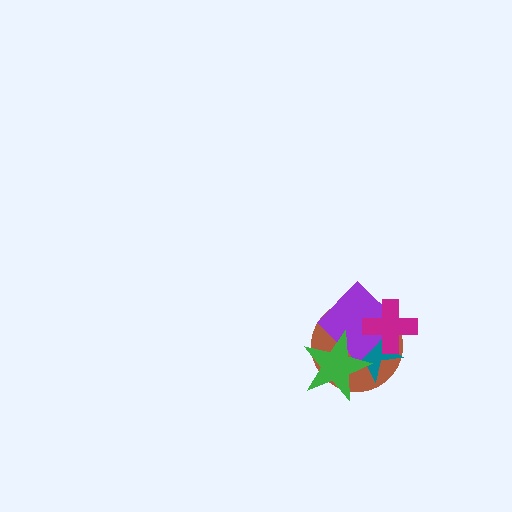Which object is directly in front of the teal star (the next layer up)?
The purple diamond is directly in front of the teal star.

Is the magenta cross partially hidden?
No, no other shape covers it.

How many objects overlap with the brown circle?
4 objects overlap with the brown circle.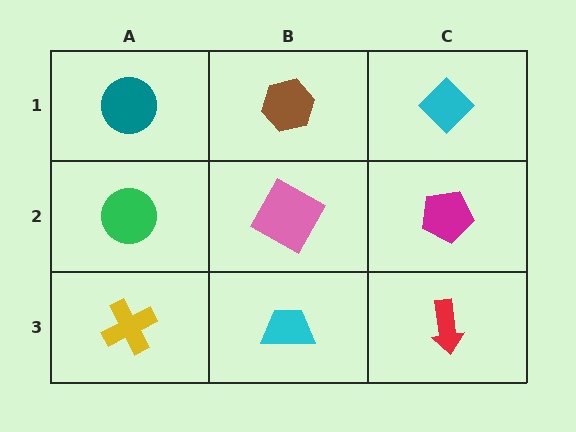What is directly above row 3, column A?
A green circle.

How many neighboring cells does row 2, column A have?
3.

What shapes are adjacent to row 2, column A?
A teal circle (row 1, column A), a yellow cross (row 3, column A), a pink square (row 2, column B).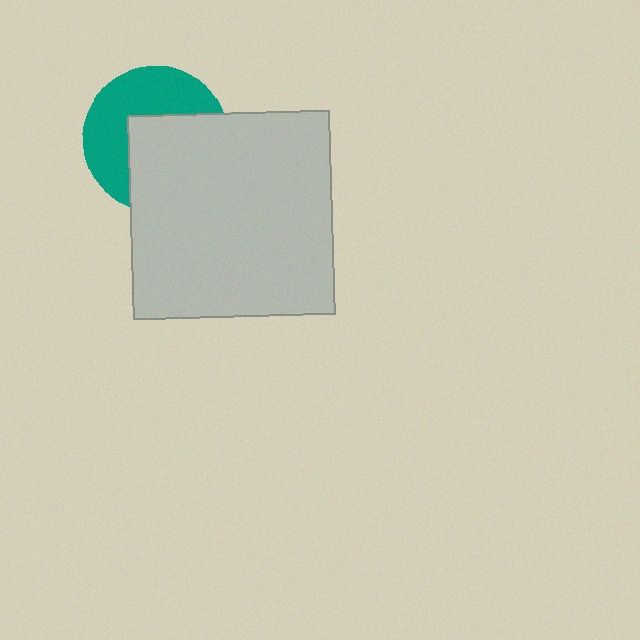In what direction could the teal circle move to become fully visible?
The teal circle could move toward the upper-left. That would shift it out from behind the light gray rectangle entirely.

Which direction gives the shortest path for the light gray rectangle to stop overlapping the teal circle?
Moving toward the lower-right gives the shortest separation.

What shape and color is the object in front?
The object in front is a light gray rectangle.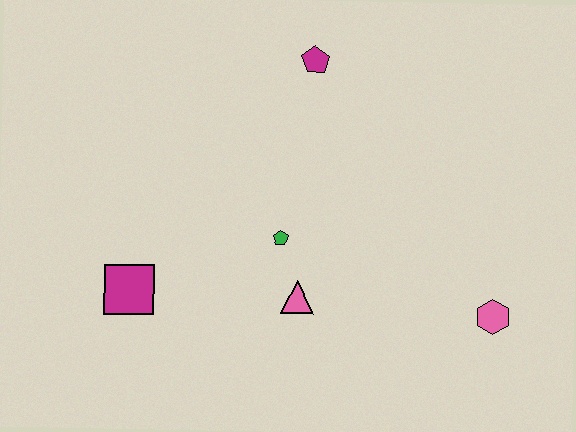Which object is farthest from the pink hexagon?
The magenta square is farthest from the pink hexagon.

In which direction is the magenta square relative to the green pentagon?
The magenta square is to the left of the green pentagon.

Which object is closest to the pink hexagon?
The pink triangle is closest to the pink hexagon.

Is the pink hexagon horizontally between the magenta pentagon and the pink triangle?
No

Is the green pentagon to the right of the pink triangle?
No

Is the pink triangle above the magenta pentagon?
No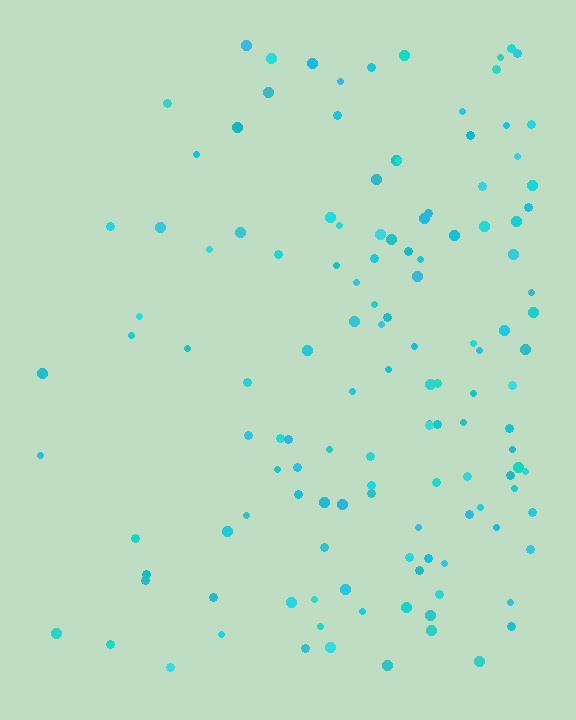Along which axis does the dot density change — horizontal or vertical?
Horizontal.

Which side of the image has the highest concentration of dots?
The right.